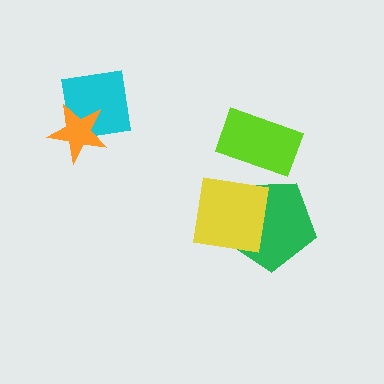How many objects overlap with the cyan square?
1 object overlaps with the cyan square.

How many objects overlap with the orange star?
1 object overlaps with the orange star.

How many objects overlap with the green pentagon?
1 object overlaps with the green pentagon.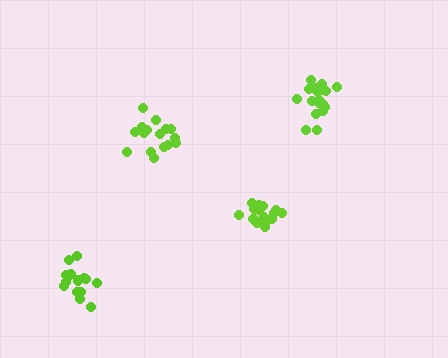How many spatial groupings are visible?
There are 4 spatial groupings.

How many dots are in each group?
Group 1: 16 dots, Group 2: 16 dots, Group 3: 19 dots, Group 4: 16 dots (67 total).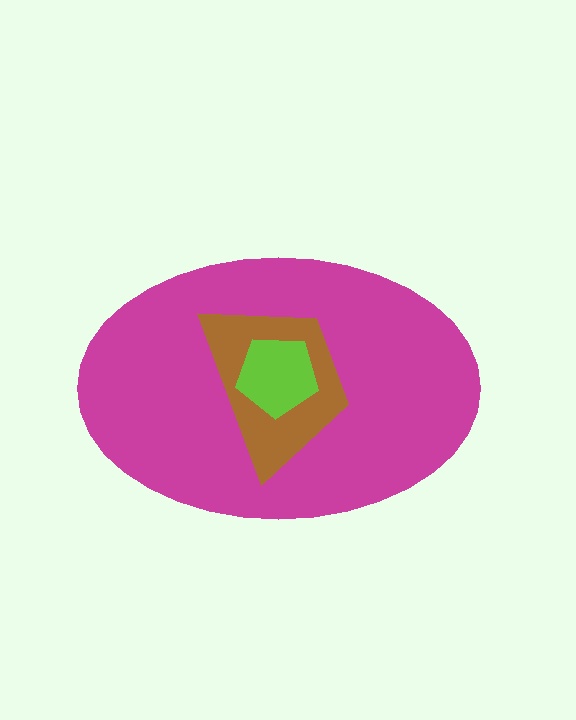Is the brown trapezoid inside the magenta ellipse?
Yes.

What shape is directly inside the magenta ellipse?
The brown trapezoid.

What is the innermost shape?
The lime pentagon.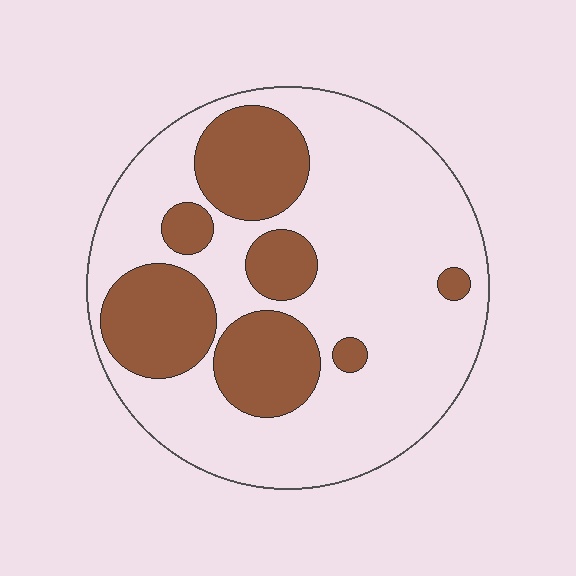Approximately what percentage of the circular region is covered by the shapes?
Approximately 30%.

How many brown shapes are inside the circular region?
7.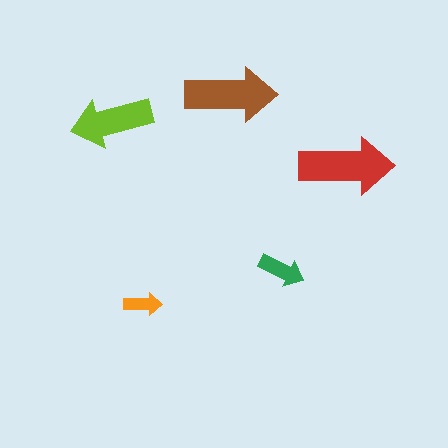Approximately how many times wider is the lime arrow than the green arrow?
About 2 times wider.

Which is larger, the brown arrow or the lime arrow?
The brown one.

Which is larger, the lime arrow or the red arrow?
The red one.